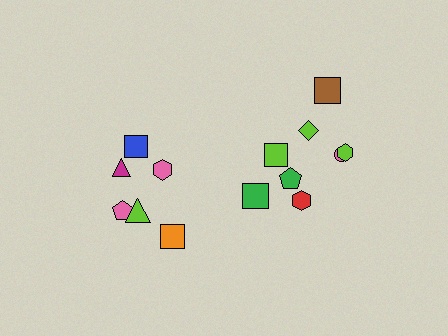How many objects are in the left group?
There are 6 objects.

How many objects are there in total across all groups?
There are 14 objects.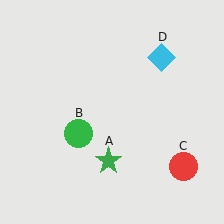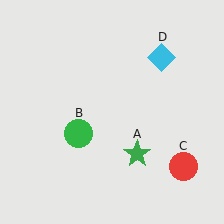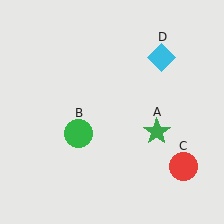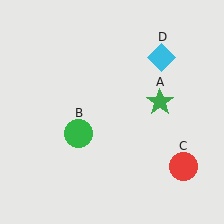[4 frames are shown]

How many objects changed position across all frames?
1 object changed position: green star (object A).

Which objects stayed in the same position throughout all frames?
Green circle (object B) and red circle (object C) and cyan diamond (object D) remained stationary.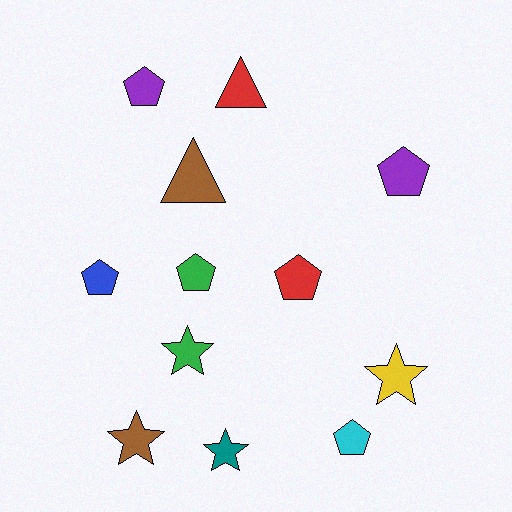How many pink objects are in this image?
There are no pink objects.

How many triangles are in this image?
There are 2 triangles.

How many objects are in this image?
There are 12 objects.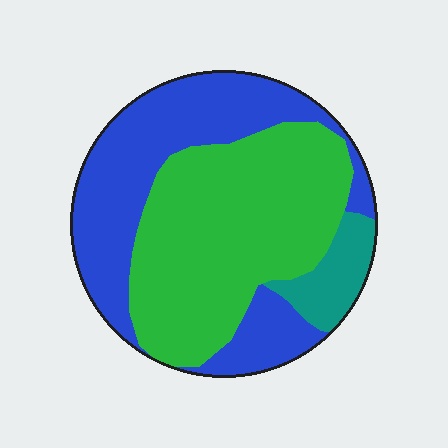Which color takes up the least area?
Teal, at roughly 10%.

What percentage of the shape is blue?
Blue covers around 40% of the shape.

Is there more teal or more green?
Green.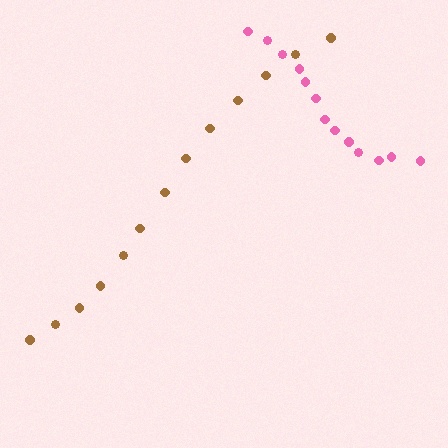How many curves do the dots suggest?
There are 2 distinct paths.